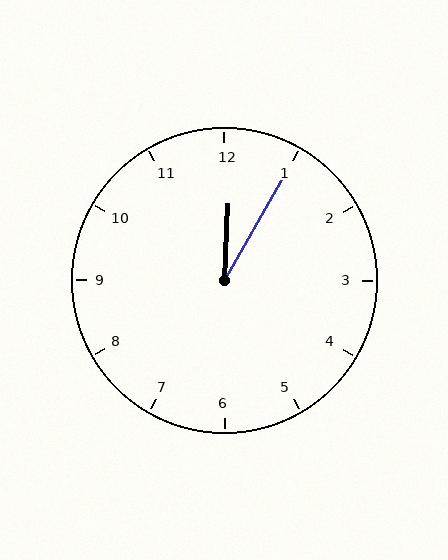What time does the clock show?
12:05.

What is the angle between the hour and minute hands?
Approximately 28 degrees.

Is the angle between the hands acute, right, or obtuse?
It is acute.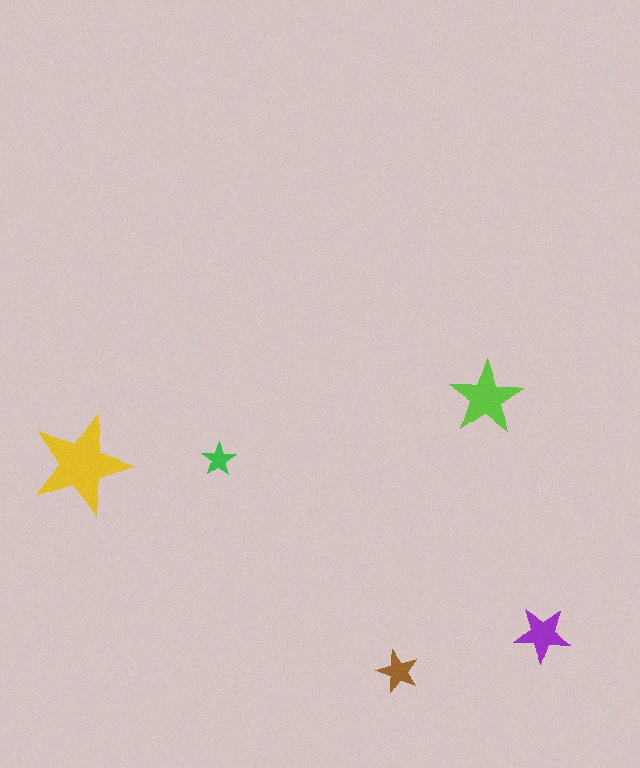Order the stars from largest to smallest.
the yellow one, the lime one, the purple one, the brown one, the green one.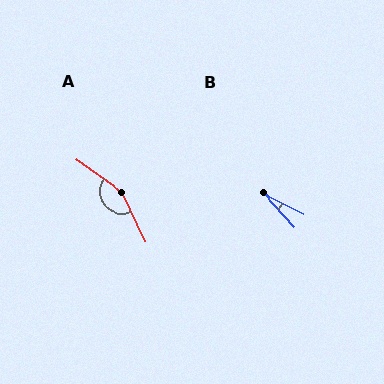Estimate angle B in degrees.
Approximately 21 degrees.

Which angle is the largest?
A, at approximately 151 degrees.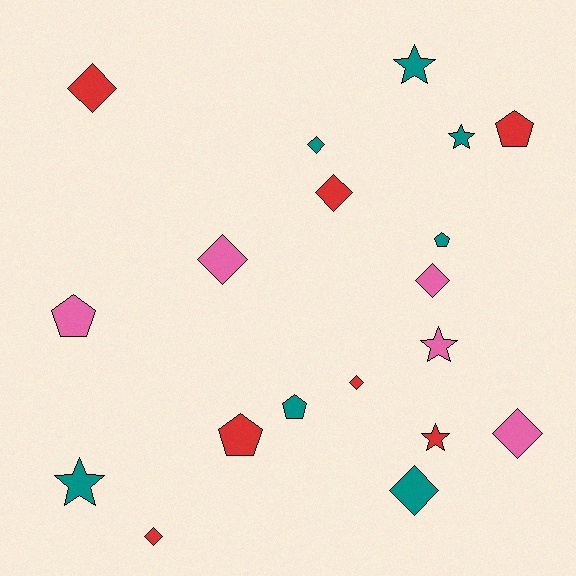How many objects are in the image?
There are 19 objects.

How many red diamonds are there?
There are 4 red diamonds.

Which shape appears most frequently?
Diamond, with 9 objects.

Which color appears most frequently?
Teal, with 7 objects.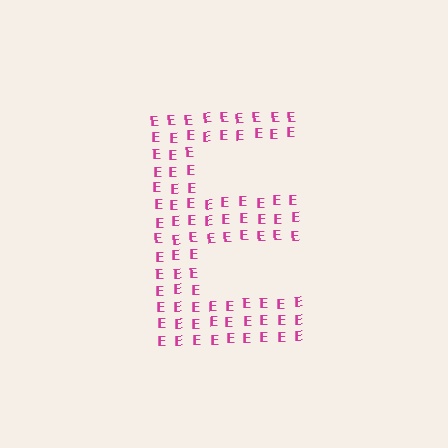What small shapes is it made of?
It is made of small letter E's.